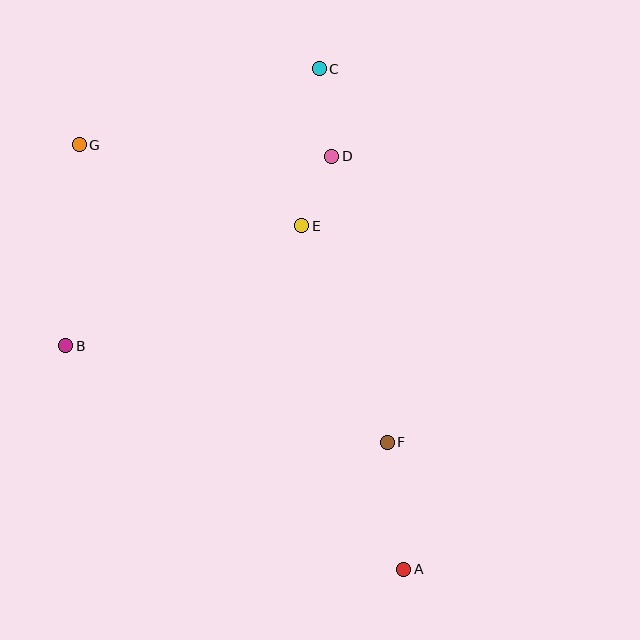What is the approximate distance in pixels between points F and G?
The distance between F and G is approximately 428 pixels.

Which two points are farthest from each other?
Points A and G are farthest from each other.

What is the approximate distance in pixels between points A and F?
The distance between A and F is approximately 128 pixels.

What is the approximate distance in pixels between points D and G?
The distance between D and G is approximately 252 pixels.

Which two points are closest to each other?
Points D and E are closest to each other.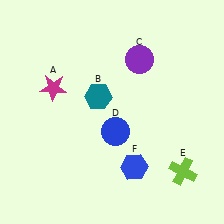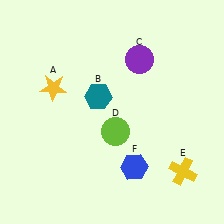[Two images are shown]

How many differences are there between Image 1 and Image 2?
There are 3 differences between the two images.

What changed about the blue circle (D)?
In Image 1, D is blue. In Image 2, it changed to lime.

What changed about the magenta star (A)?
In Image 1, A is magenta. In Image 2, it changed to yellow.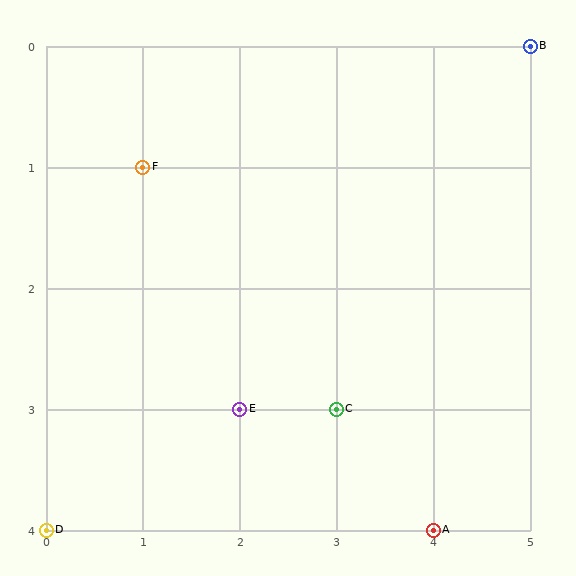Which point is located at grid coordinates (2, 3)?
Point E is at (2, 3).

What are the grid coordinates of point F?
Point F is at grid coordinates (1, 1).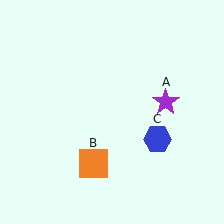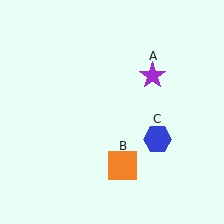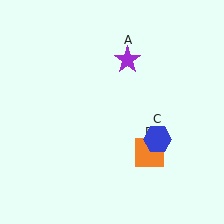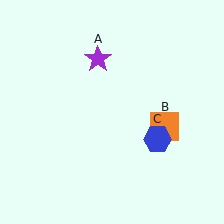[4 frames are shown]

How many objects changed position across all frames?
2 objects changed position: purple star (object A), orange square (object B).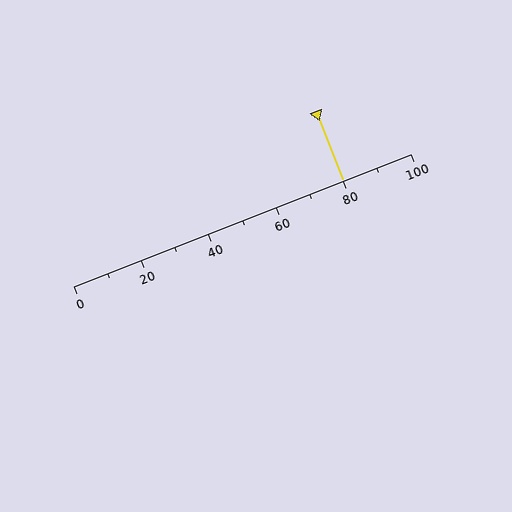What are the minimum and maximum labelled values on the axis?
The axis runs from 0 to 100.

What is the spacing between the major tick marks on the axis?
The major ticks are spaced 20 apart.